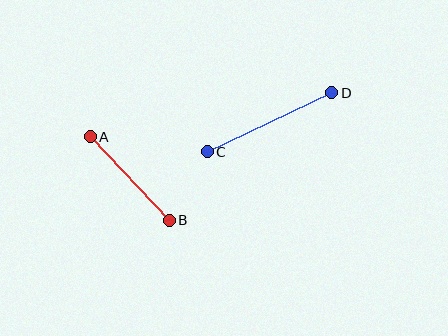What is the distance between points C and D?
The distance is approximately 138 pixels.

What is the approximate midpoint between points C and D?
The midpoint is at approximately (269, 122) pixels.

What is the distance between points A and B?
The distance is approximately 115 pixels.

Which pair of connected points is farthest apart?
Points C and D are farthest apart.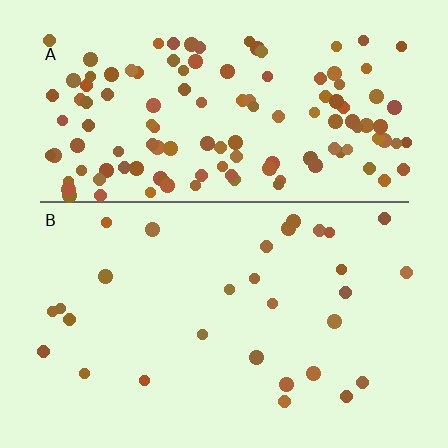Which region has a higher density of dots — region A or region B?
A (the top).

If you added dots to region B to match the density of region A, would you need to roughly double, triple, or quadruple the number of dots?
Approximately quadruple.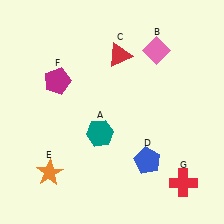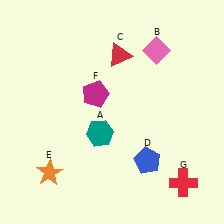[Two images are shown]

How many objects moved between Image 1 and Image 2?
1 object moved between the two images.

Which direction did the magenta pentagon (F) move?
The magenta pentagon (F) moved right.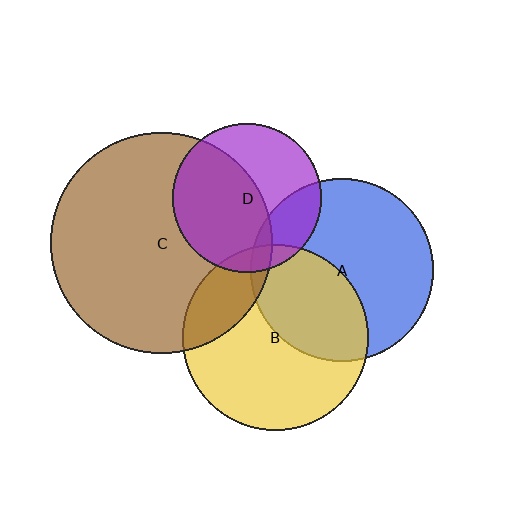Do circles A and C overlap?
Yes.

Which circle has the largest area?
Circle C (brown).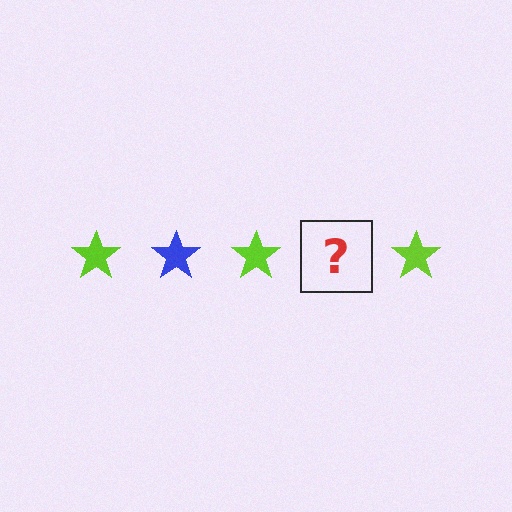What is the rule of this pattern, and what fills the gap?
The rule is that the pattern cycles through lime, blue stars. The gap should be filled with a blue star.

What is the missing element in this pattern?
The missing element is a blue star.